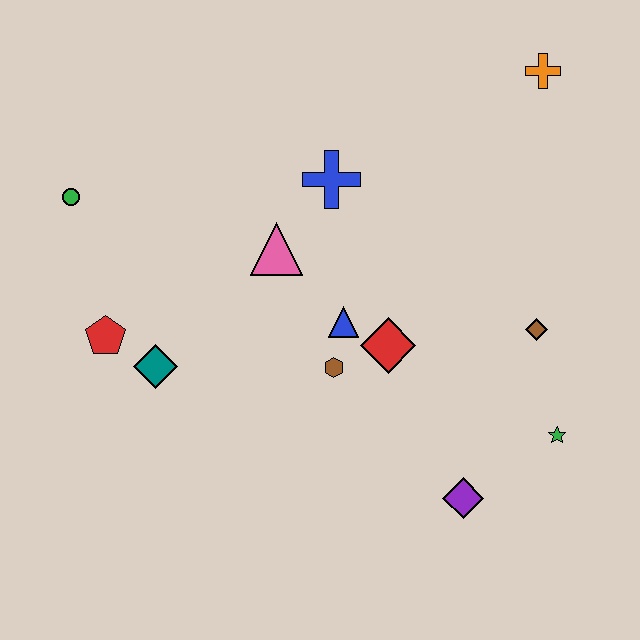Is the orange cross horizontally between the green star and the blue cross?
Yes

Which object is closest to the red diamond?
The blue triangle is closest to the red diamond.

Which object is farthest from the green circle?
The green star is farthest from the green circle.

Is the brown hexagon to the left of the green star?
Yes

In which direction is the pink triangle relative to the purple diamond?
The pink triangle is above the purple diamond.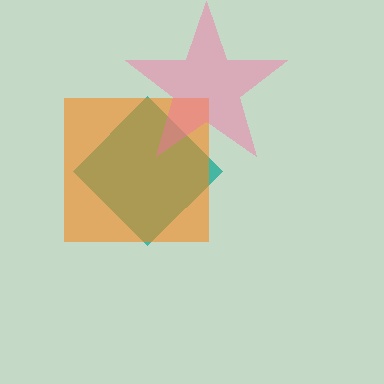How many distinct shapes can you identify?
There are 3 distinct shapes: a teal diamond, an orange square, a pink star.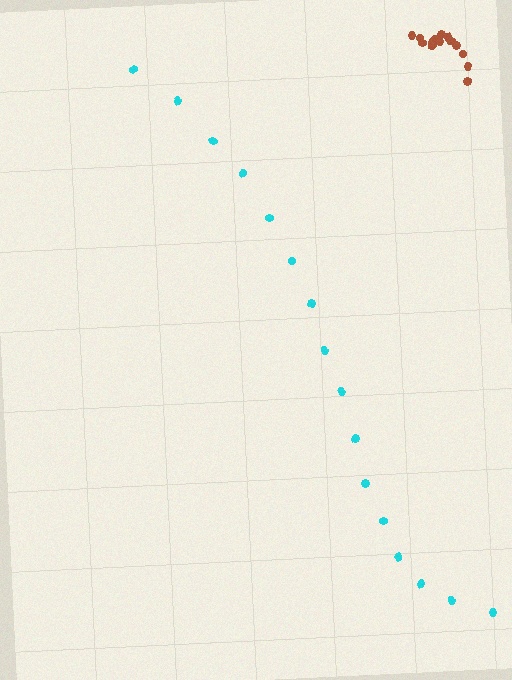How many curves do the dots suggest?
There are 2 distinct paths.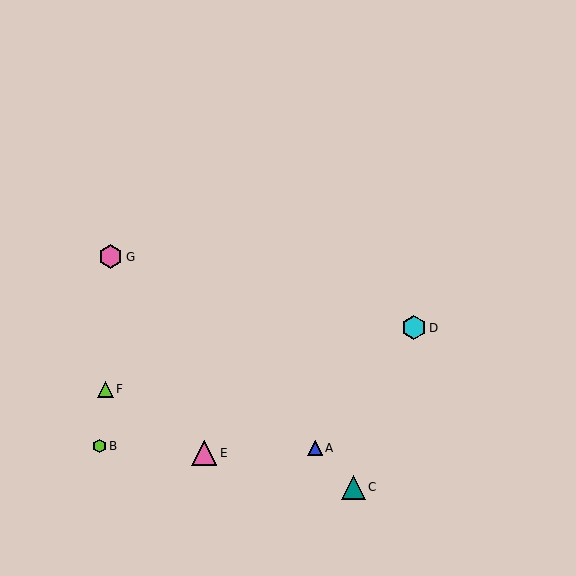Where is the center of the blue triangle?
The center of the blue triangle is at (315, 448).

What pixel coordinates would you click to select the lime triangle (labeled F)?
Click at (105, 389) to select the lime triangle F.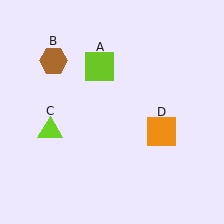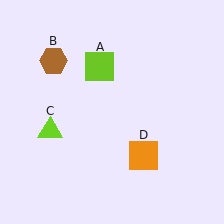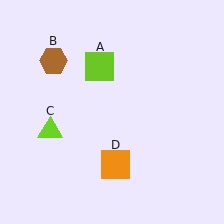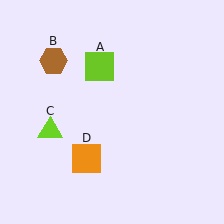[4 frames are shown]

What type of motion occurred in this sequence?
The orange square (object D) rotated clockwise around the center of the scene.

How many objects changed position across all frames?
1 object changed position: orange square (object D).